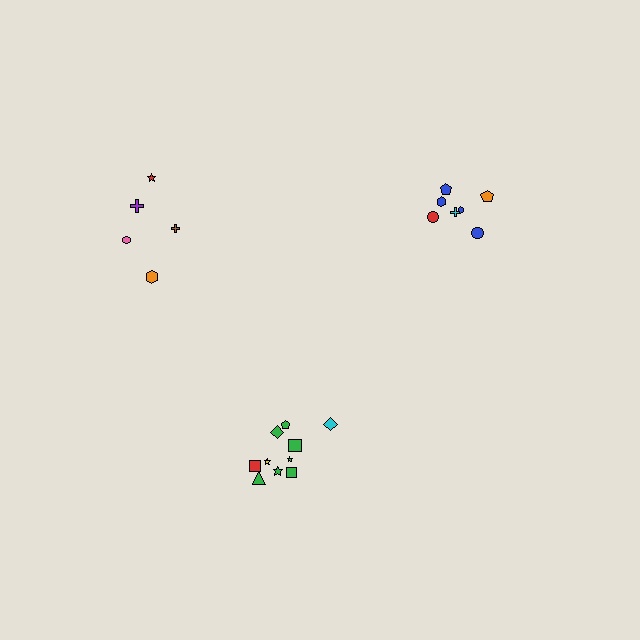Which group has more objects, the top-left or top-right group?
The top-right group.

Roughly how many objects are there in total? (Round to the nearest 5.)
Roughly 20 objects in total.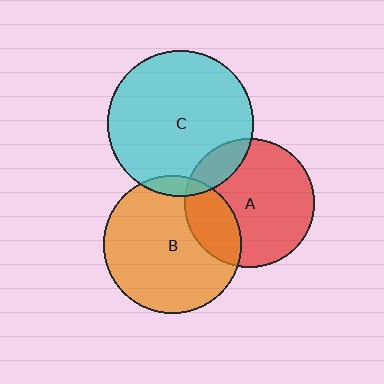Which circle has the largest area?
Circle C (cyan).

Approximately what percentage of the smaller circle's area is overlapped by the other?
Approximately 15%.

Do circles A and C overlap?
Yes.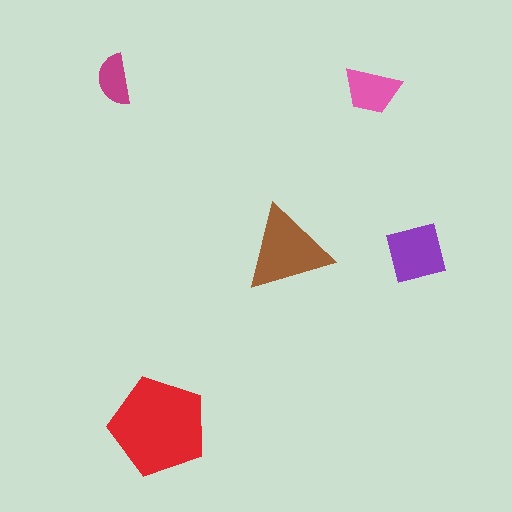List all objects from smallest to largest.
The magenta semicircle, the pink trapezoid, the purple square, the brown triangle, the red pentagon.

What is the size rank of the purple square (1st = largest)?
3rd.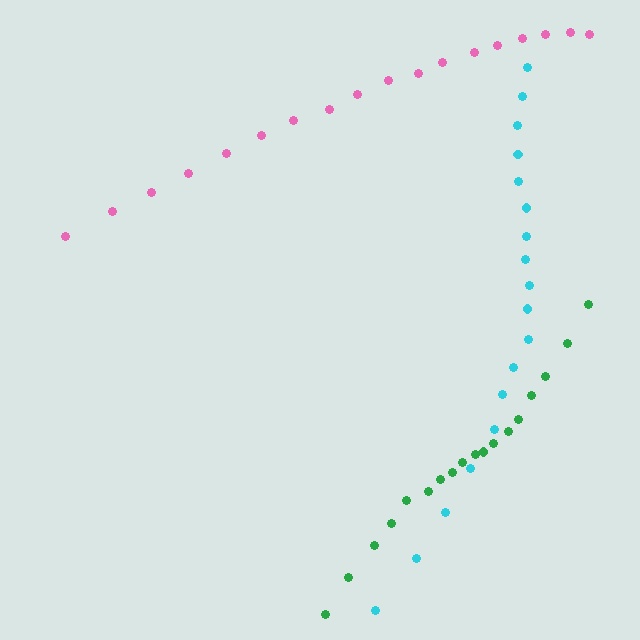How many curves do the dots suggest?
There are 3 distinct paths.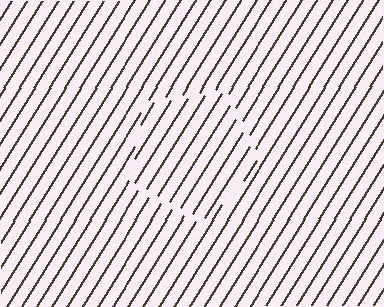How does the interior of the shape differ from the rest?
The interior of the shape contains the same grating, shifted by half a period — the contour is defined by the phase discontinuity where line-ends from the inner and outer gratings abut.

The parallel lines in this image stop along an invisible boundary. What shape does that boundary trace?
An illusory pentagon. The interior of the shape contains the same grating, shifted by half a period — the contour is defined by the phase discontinuity where line-ends from the inner and outer gratings abut.